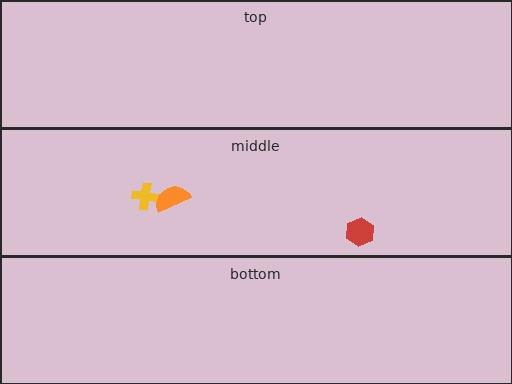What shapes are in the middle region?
The red hexagon, the yellow cross, the orange semicircle.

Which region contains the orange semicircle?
The middle region.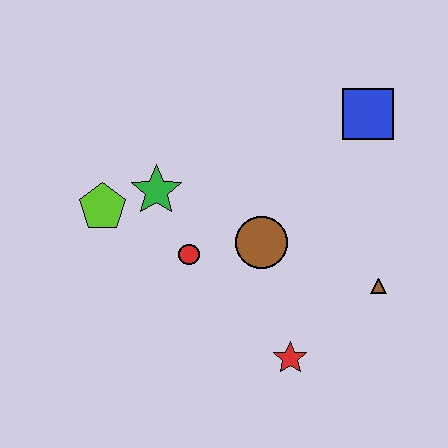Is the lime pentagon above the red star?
Yes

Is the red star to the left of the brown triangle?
Yes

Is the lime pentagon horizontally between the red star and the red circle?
No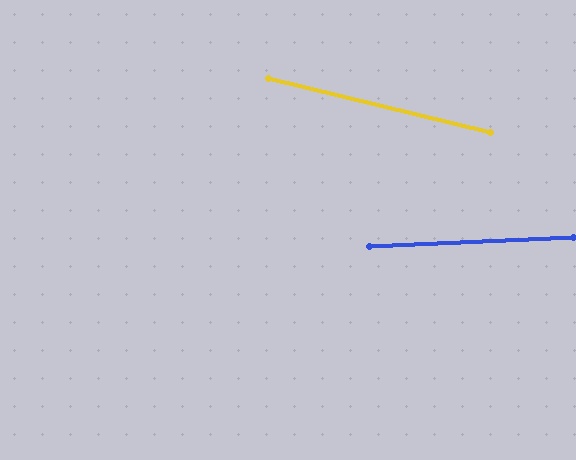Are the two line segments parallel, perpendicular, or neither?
Neither parallel nor perpendicular — they differ by about 16°.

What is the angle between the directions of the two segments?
Approximately 16 degrees.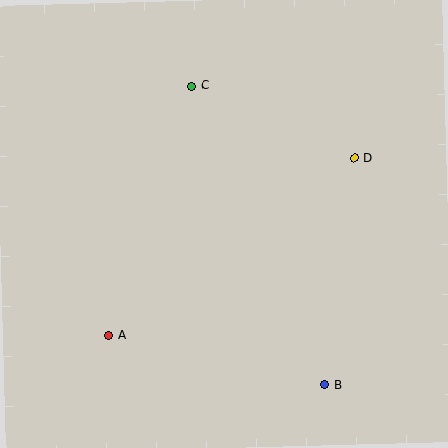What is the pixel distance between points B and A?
The distance between B and A is 222 pixels.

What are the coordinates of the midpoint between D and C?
The midpoint between D and C is at (273, 122).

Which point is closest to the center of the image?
Point C at (192, 86) is closest to the center.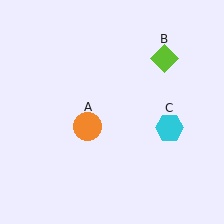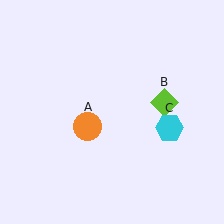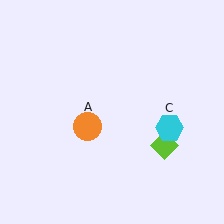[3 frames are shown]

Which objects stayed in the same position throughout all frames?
Orange circle (object A) and cyan hexagon (object C) remained stationary.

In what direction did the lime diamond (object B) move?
The lime diamond (object B) moved down.